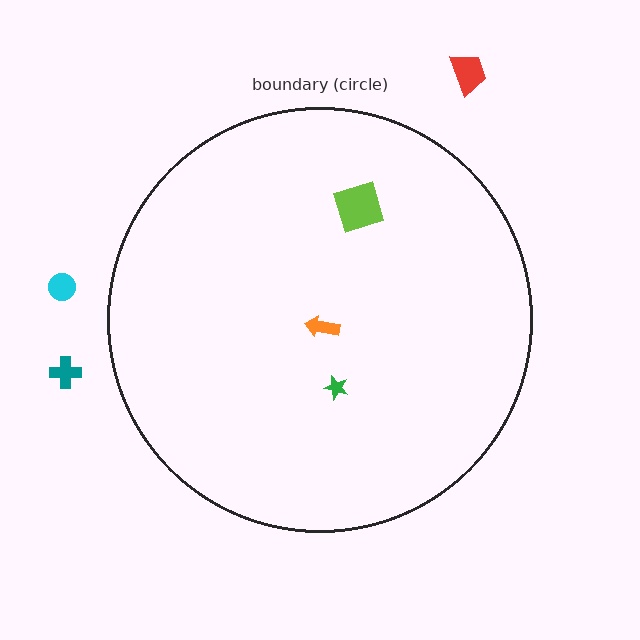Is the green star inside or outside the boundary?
Inside.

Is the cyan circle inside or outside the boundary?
Outside.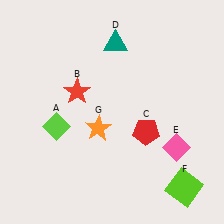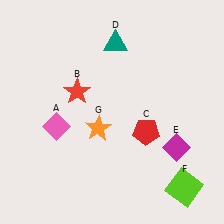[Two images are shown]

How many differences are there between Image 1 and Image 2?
There are 2 differences between the two images.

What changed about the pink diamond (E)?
In Image 1, E is pink. In Image 2, it changed to magenta.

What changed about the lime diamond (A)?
In Image 1, A is lime. In Image 2, it changed to pink.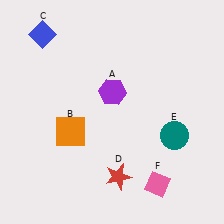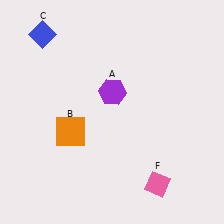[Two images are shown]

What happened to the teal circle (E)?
The teal circle (E) was removed in Image 2. It was in the bottom-right area of Image 1.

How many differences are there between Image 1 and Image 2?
There are 2 differences between the two images.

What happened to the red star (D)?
The red star (D) was removed in Image 2. It was in the bottom-right area of Image 1.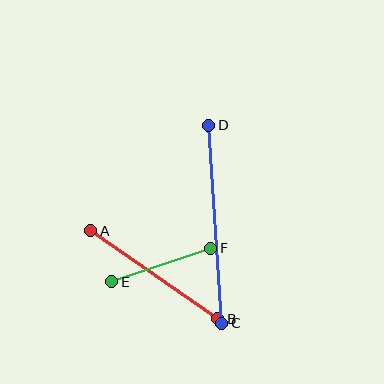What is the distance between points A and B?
The distance is approximately 155 pixels.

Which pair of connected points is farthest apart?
Points C and D are farthest apart.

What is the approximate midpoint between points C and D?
The midpoint is at approximately (215, 224) pixels.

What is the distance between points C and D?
The distance is approximately 198 pixels.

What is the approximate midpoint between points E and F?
The midpoint is at approximately (161, 265) pixels.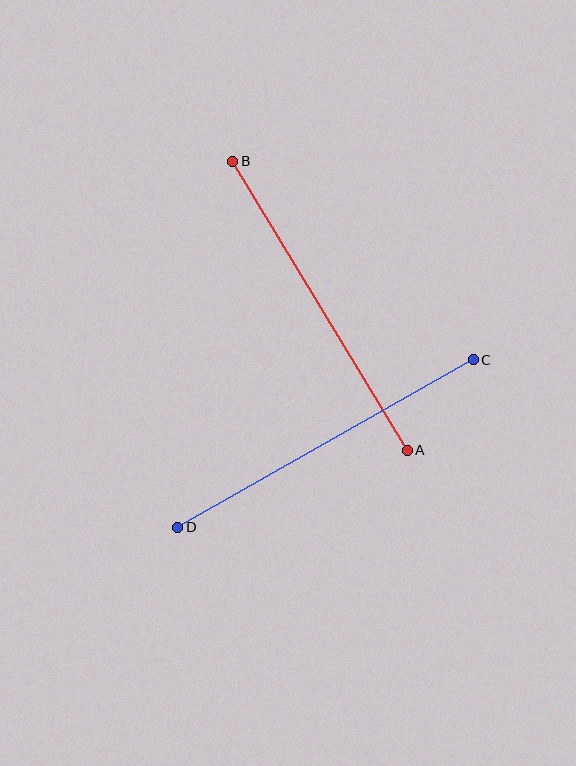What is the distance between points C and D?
The distance is approximately 339 pixels.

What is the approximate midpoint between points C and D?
The midpoint is at approximately (325, 444) pixels.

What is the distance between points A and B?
The distance is approximately 338 pixels.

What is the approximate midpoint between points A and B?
The midpoint is at approximately (320, 306) pixels.